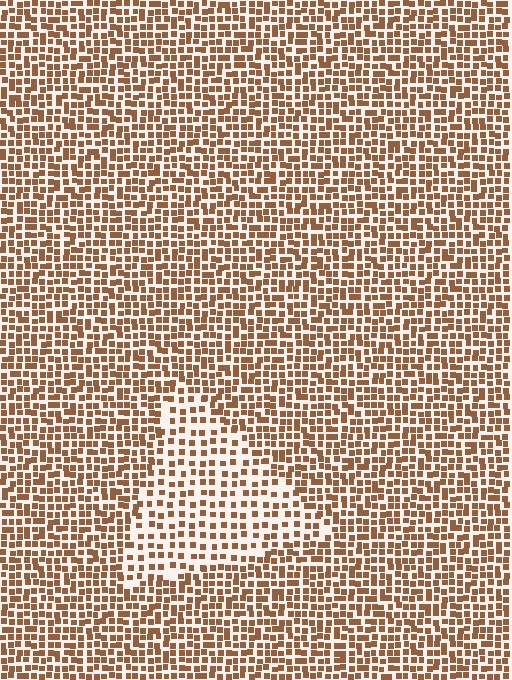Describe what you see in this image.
The image contains small brown elements arranged at two different densities. A triangle-shaped region is visible where the elements are less densely packed than the surrounding area.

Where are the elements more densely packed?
The elements are more densely packed outside the triangle boundary.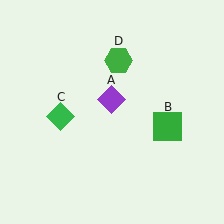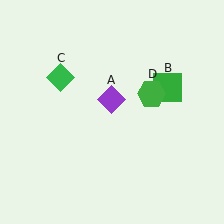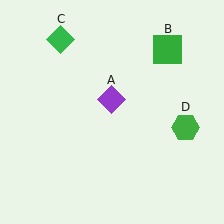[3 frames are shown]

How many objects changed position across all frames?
3 objects changed position: green square (object B), green diamond (object C), green hexagon (object D).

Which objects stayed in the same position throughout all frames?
Purple diamond (object A) remained stationary.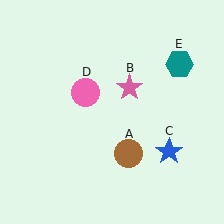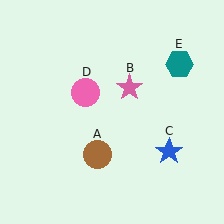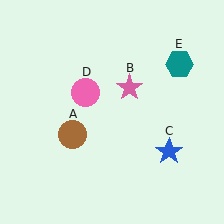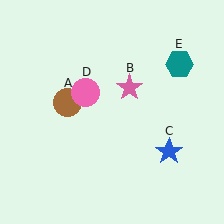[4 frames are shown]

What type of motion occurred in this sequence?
The brown circle (object A) rotated clockwise around the center of the scene.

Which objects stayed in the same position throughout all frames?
Pink star (object B) and blue star (object C) and pink circle (object D) and teal hexagon (object E) remained stationary.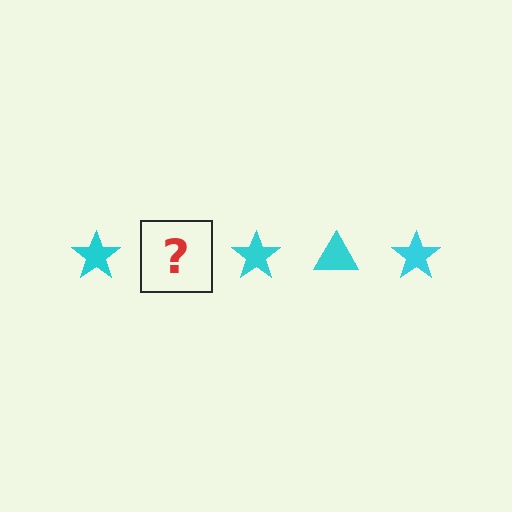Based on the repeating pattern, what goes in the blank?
The blank should be a cyan triangle.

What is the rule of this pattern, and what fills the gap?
The rule is that the pattern cycles through star, triangle shapes in cyan. The gap should be filled with a cyan triangle.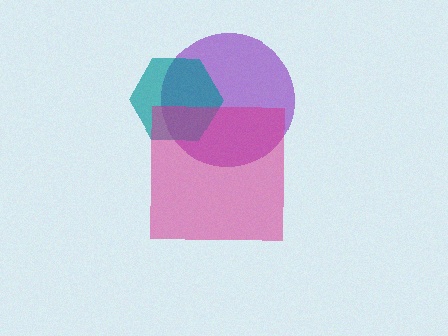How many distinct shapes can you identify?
There are 3 distinct shapes: a purple circle, a teal hexagon, a magenta square.